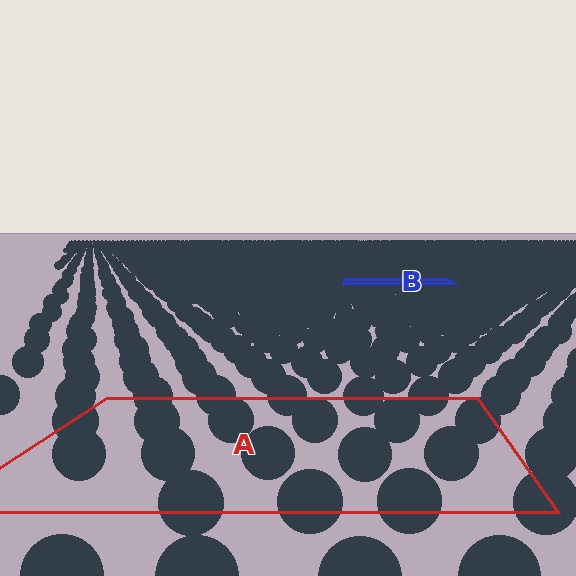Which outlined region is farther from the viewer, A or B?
Region B is farther from the viewer — the texture elements inside it appear smaller and more densely packed.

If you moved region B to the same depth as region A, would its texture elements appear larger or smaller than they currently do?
They would appear larger. At a closer depth, the same texture elements are projected at a bigger on-screen size.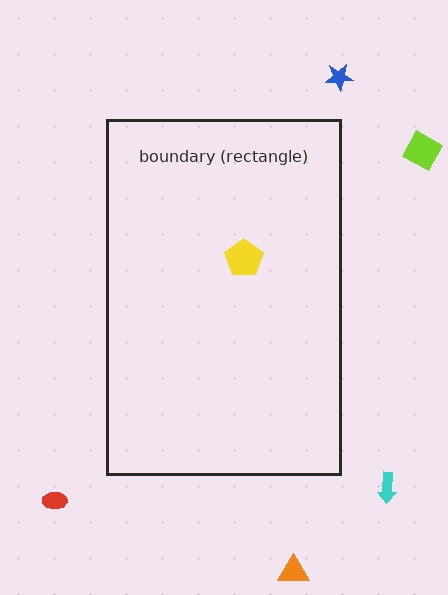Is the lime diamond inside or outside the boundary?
Outside.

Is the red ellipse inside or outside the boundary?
Outside.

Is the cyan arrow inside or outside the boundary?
Outside.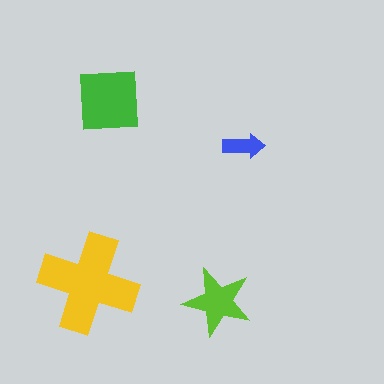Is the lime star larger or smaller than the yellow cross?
Smaller.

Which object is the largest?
The yellow cross.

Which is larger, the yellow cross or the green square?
The yellow cross.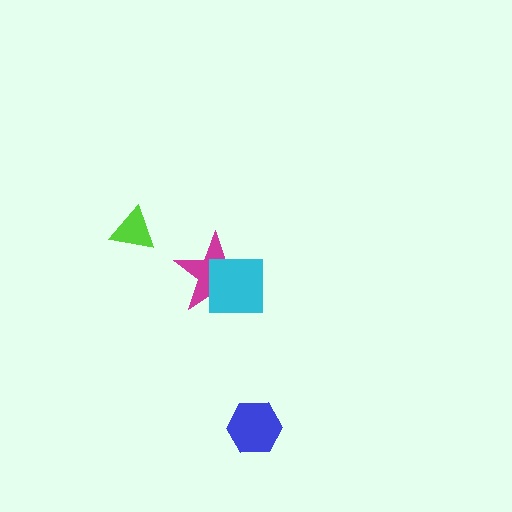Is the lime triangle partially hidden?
No, no other shape covers it.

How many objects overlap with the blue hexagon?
0 objects overlap with the blue hexagon.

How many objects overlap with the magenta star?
1 object overlaps with the magenta star.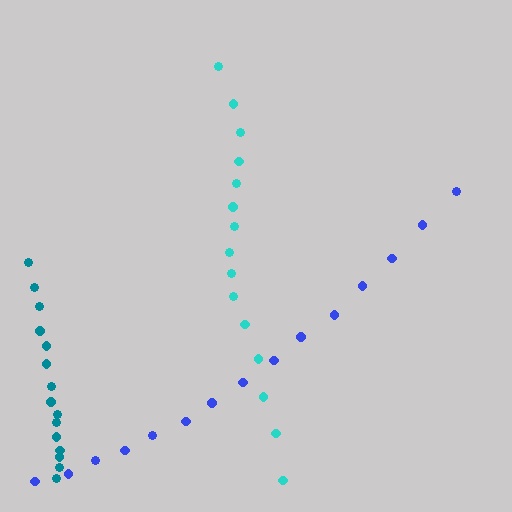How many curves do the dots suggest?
There are 3 distinct paths.